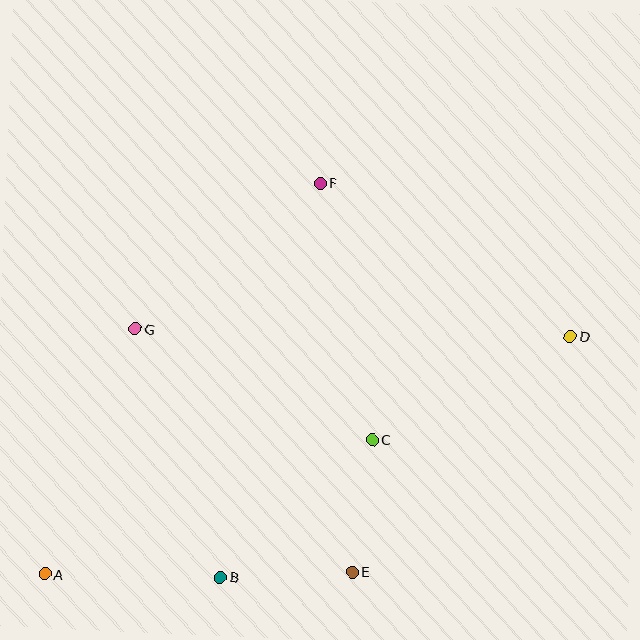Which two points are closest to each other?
Points B and E are closest to each other.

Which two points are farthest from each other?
Points A and D are farthest from each other.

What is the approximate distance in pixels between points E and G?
The distance between E and G is approximately 326 pixels.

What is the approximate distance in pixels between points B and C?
The distance between B and C is approximately 205 pixels.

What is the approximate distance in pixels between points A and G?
The distance between A and G is approximately 261 pixels.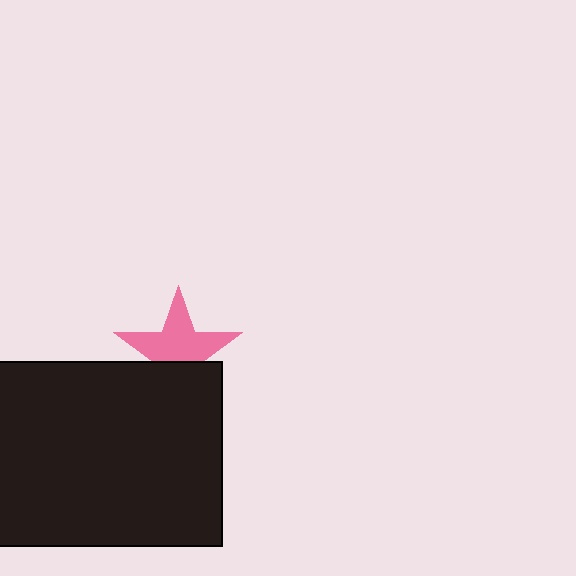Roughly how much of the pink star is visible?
About half of it is visible (roughly 64%).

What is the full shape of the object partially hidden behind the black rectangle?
The partially hidden object is a pink star.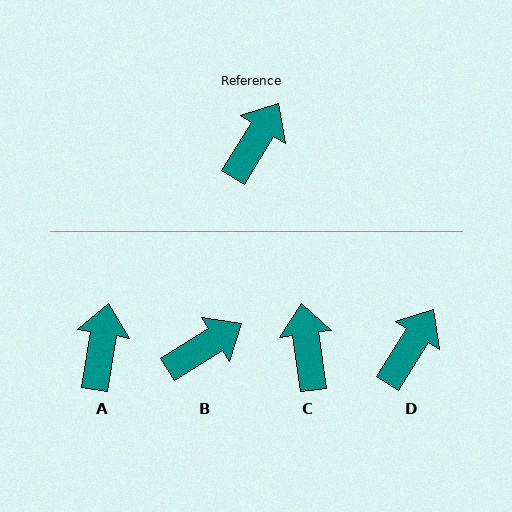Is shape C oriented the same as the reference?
No, it is off by about 39 degrees.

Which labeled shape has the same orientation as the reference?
D.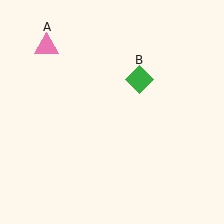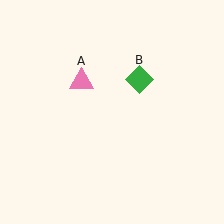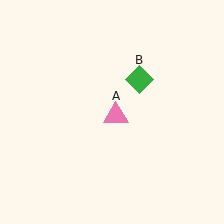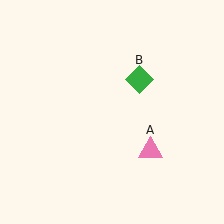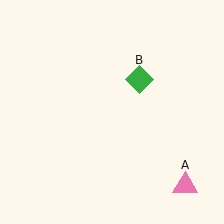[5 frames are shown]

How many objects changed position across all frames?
1 object changed position: pink triangle (object A).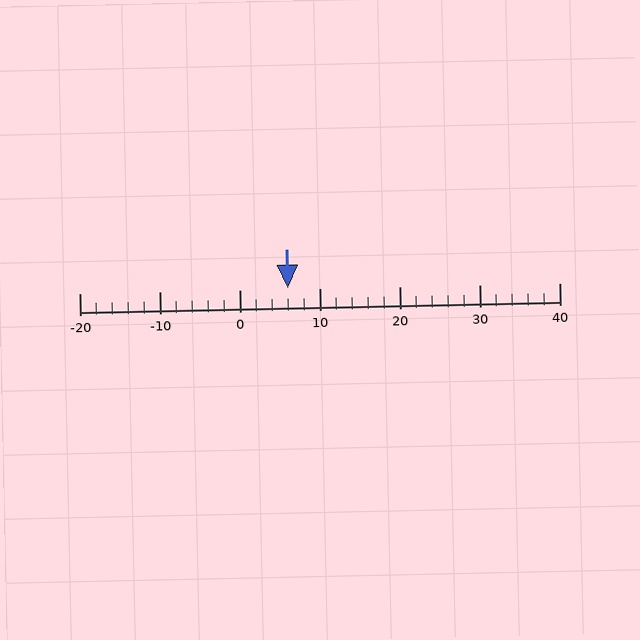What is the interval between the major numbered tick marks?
The major tick marks are spaced 10 units apart.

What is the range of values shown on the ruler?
The ruler shows values from -20 to 40.